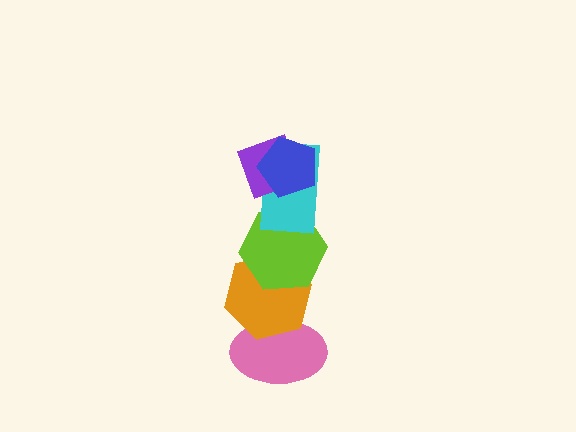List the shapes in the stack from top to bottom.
From top to bottom: the blue pentagon, the purple diamond, the cyan rectangle, the lime hexagon, the orange hexagon, the pink ellipse.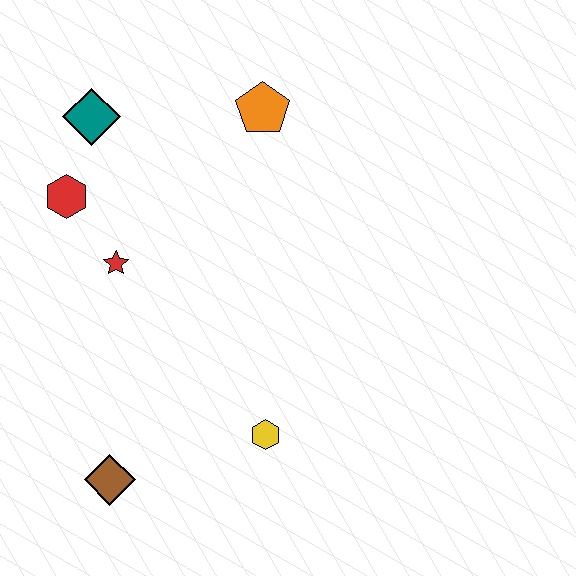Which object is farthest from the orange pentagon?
The brown diamond is farthest from the orange pentagon.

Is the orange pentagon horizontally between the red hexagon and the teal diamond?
No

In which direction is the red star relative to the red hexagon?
The red star is below the red hexagon.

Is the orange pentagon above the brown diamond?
Yes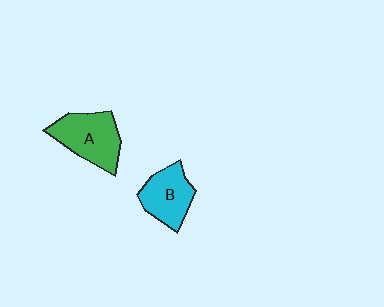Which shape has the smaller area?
Shape B (cyan).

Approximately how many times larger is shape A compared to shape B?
Approximately 1.2 times.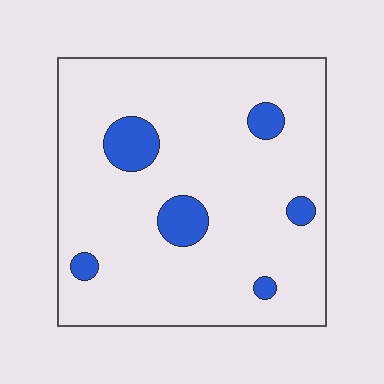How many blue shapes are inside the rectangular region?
6.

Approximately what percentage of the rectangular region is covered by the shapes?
Approximately 10%.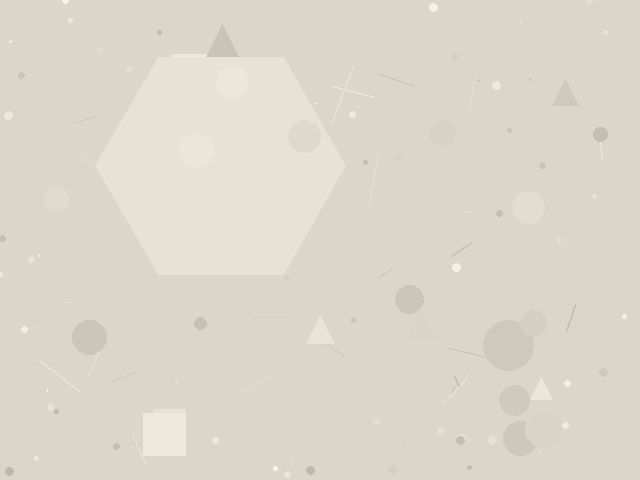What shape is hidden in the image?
A hexagon is hidden in the image.